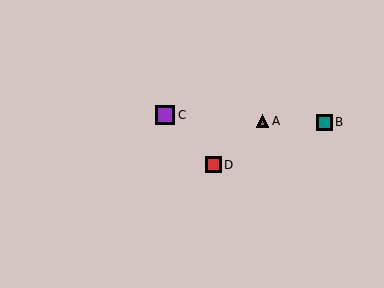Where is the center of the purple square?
The center of the purple square is at (165, 115).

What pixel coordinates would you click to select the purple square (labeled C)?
Click at (165, 115) to select the purple square C.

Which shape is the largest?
The purple square (labeled C) is the largest.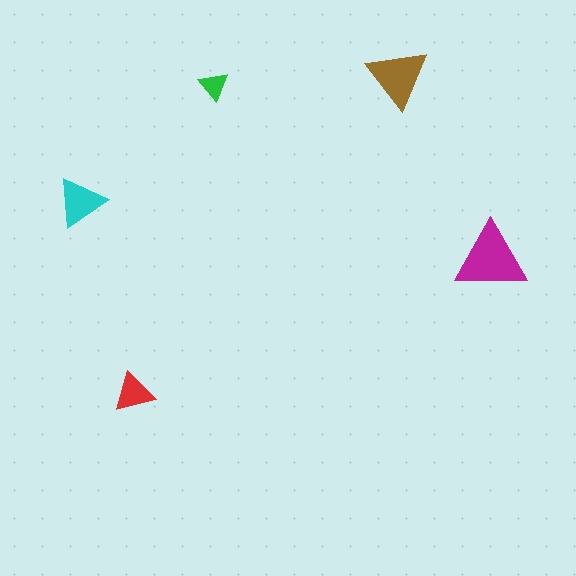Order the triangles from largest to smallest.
the magenta one, the brown one, the cyan one, the red one, the green one.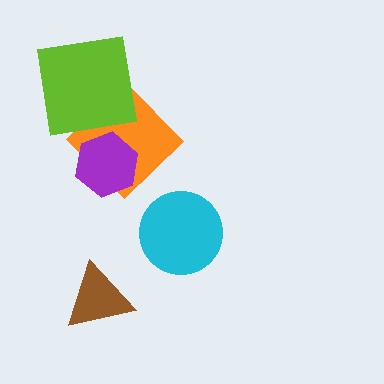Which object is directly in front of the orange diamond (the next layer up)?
The purple hexagon is directly in front of the orange diamond.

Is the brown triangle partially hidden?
No, no other shape covers it.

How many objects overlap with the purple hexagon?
1 object overlaps with the purple hexagon.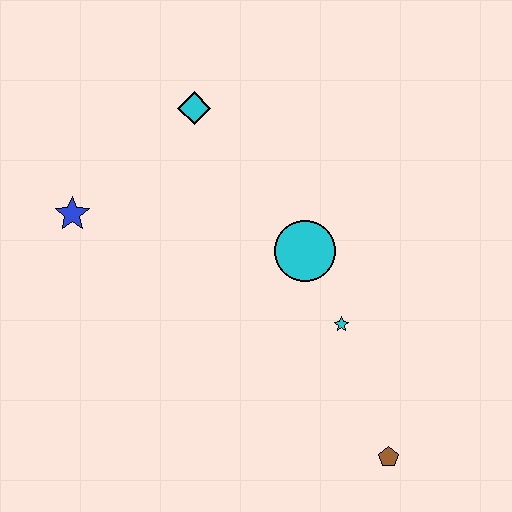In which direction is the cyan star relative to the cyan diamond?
The cyan star is below the cyan diamond.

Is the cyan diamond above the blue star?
Yes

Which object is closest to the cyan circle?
The cyan star is closest to the cyan circle.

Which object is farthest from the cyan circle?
The blue star is farthest from the cyan circle.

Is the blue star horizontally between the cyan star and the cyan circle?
No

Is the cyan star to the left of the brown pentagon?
Yes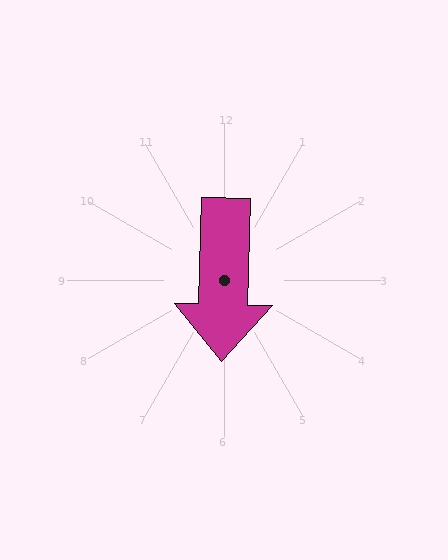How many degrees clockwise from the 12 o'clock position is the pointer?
Approximately 182 degrees.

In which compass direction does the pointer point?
South.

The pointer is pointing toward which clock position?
Roughly 6 o'clock.